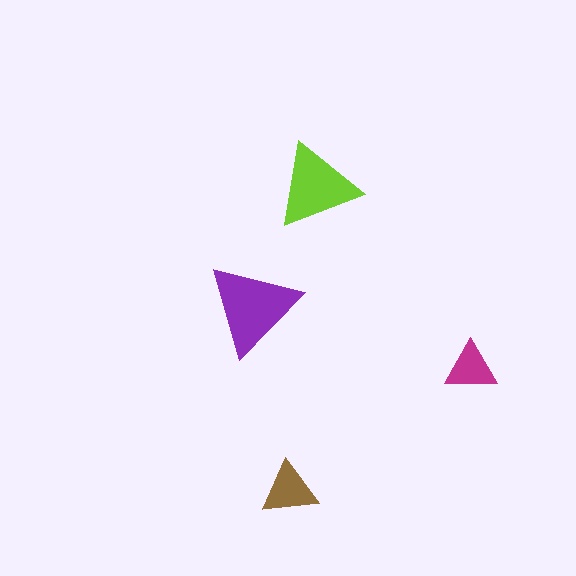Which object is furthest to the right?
The magenta triangle is rightmost.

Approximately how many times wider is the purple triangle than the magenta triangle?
About 2 times wider.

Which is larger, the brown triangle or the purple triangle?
The purple one.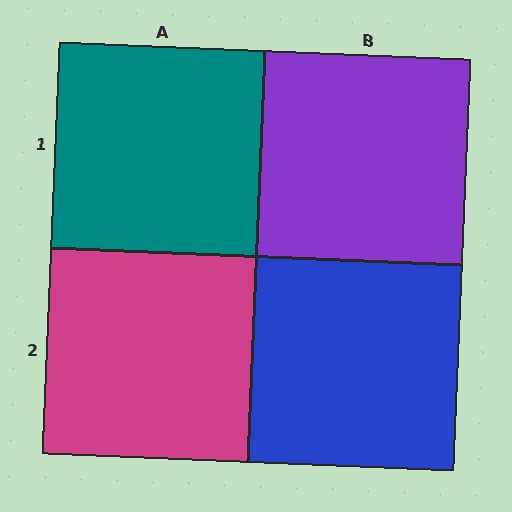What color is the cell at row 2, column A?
Magenta.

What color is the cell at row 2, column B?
Blue.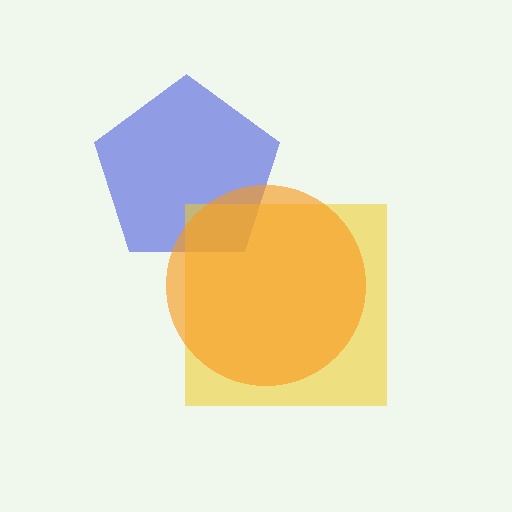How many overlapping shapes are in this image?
There are 3 overlapping shapes in the image.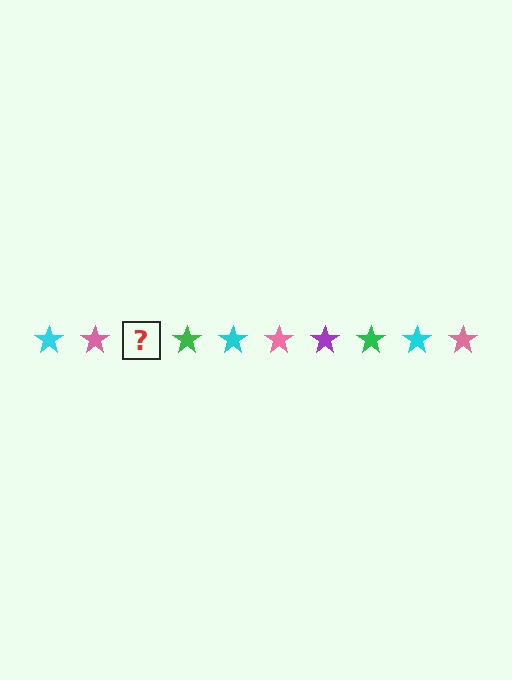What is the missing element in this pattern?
The missing element is a purple star.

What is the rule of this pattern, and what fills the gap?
The rule is that the pattern cycles through cyan, pink, purple, green stars. The gap should be filled with a purple star.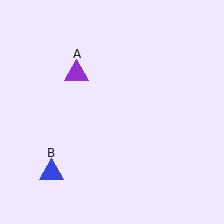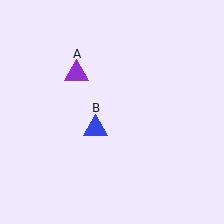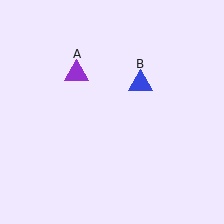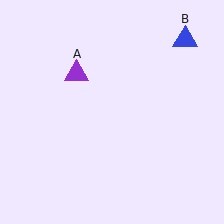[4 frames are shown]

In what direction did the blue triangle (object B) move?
The blue triangle (object B) moved up and to the right.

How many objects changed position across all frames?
1 object changed position: blue triangle (object B).